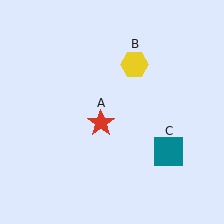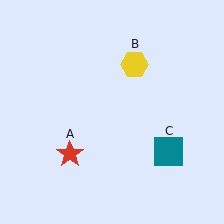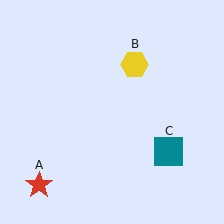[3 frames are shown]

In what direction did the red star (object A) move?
The red star (object A) moved down and to the left.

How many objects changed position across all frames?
1 object changed position: red star (object A).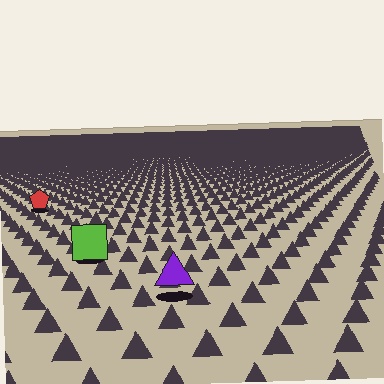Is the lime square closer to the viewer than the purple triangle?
No. The purple triangle is closer — you can tell from the texture gradient: the ground texture is coarser near it.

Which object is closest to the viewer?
The purple triangle is closest. The texture marks near it are larger and more spread out.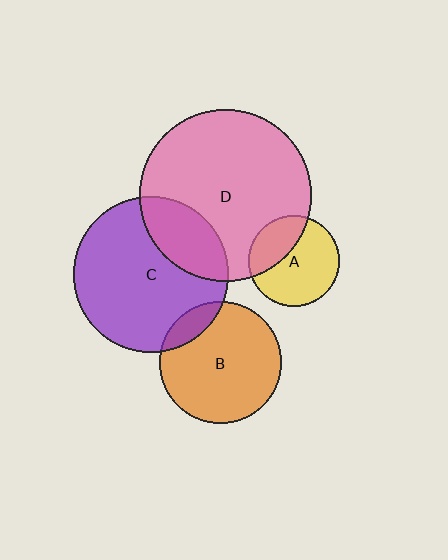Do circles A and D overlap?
Yes.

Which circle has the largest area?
Circle D (pink).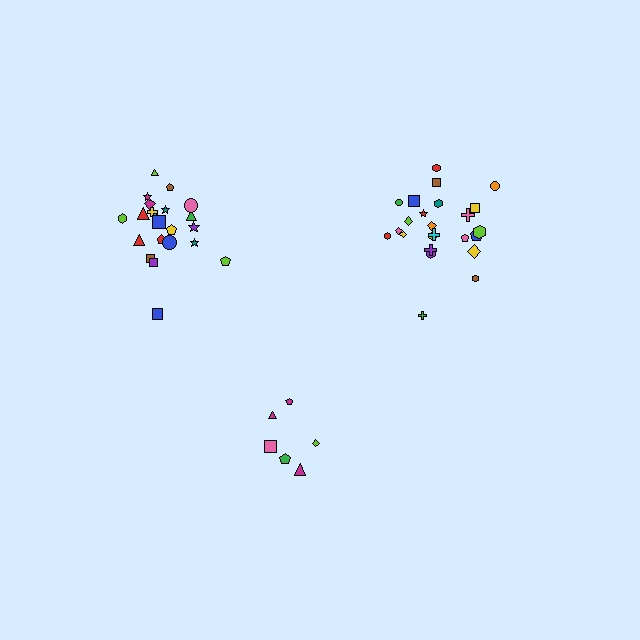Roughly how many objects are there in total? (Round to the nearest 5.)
Roughly 55 objects in total.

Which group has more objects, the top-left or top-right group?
The top-right group.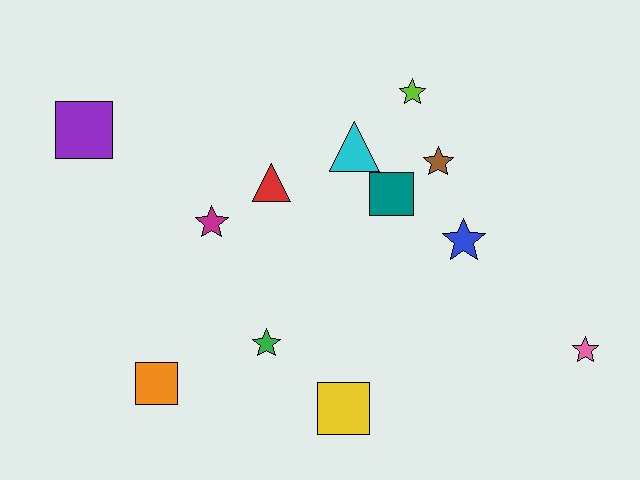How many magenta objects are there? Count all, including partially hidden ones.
There is 1 magenta object.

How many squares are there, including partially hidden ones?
There are 4 squares.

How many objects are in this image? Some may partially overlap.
There are 12 objects.